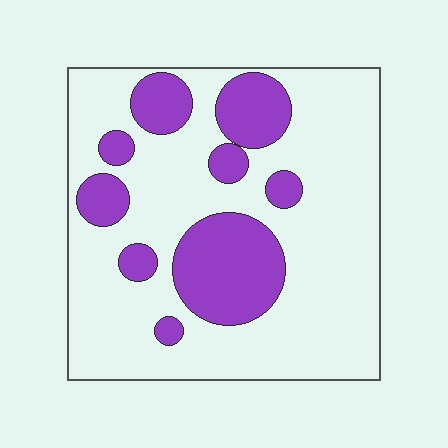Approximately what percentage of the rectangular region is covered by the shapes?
Approximately 25%.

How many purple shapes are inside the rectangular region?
9.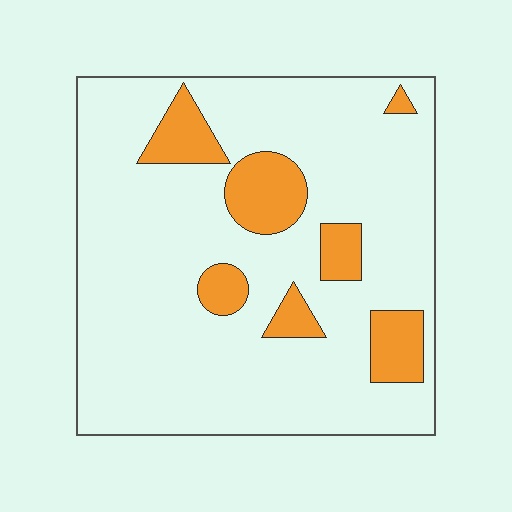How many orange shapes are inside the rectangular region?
7.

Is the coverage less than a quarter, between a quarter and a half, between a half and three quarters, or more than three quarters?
Less than a quarter.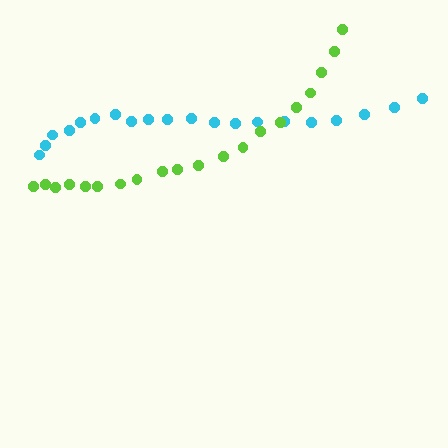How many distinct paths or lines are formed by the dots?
There are 2 distinct paths.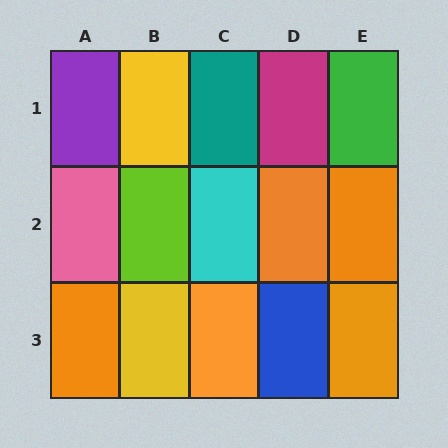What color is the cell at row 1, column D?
Magenta.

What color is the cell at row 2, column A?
Pink.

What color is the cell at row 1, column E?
Green.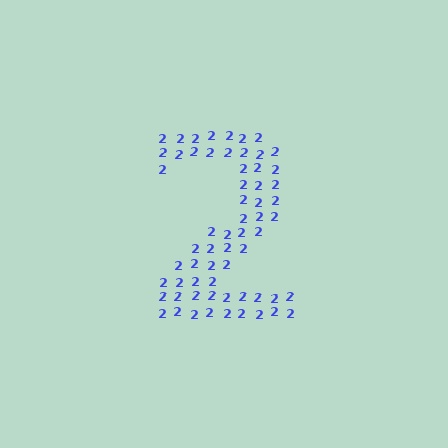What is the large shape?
The large shape is the digit 2.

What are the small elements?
The small elements are digit 2's.